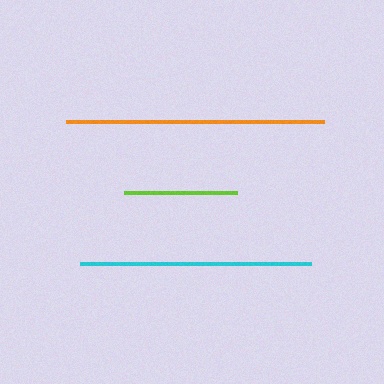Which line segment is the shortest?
The lime line is the shortest at approximately 113 pixels.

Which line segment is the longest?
The orange line is the longest at approximately 258 pixels.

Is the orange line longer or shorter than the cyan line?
The orange line is longer than the cyan line.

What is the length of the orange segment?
The orange segment is approximately 258 pixels long.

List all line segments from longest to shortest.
From longest to shortest: orange, cyan, lime.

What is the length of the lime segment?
The lime segment is approximately 113 pixels long.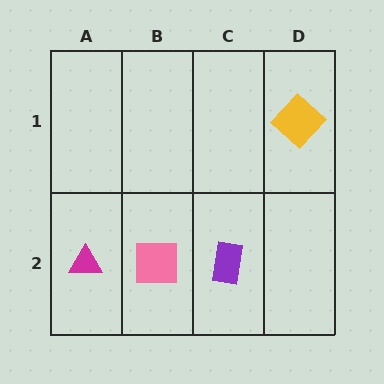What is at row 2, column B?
A pink square.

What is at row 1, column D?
A yellow diamond.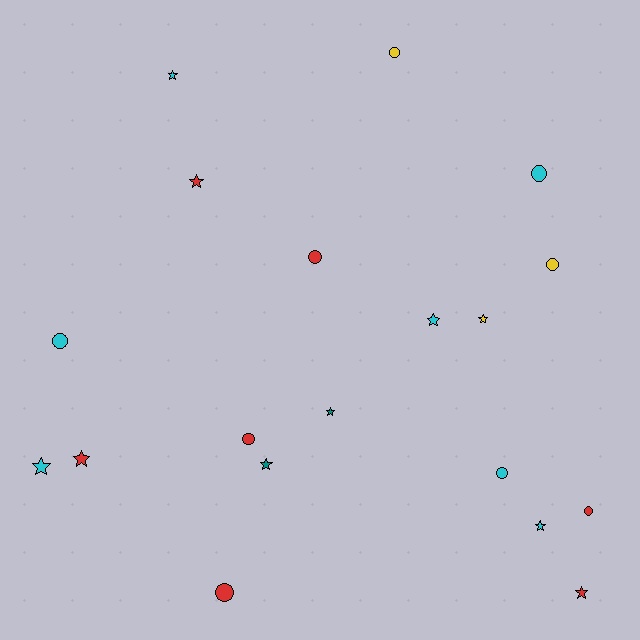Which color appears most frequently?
Cyan, with 7 objects.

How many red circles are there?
There are 4 red circles.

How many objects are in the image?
There are 19 objects.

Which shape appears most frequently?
Star, with 10 objects.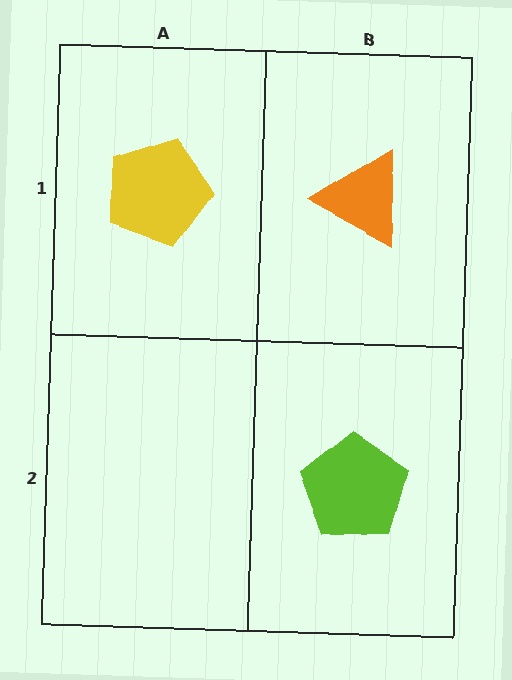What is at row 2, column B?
A lime pentagon.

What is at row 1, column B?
An orange triangle.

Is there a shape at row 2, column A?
No, that cell is empty.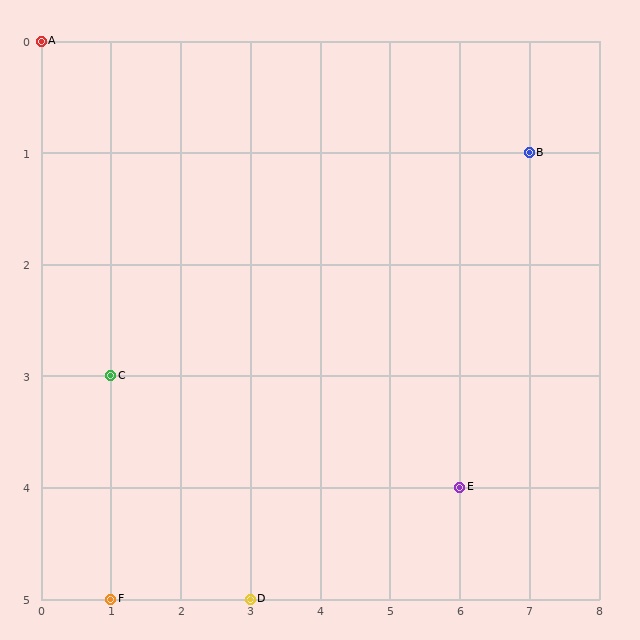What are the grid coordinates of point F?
Point F is at grid coordinates (1, 5).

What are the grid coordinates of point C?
Point C is at grid coordinates (1, 3).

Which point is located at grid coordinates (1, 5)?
Point F is at (1, 5).